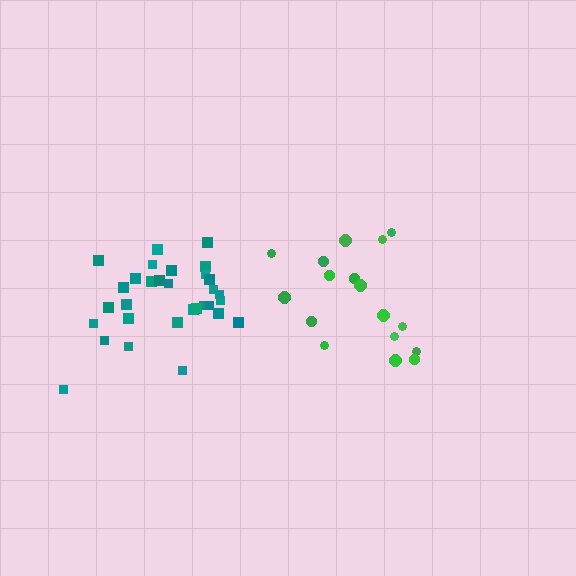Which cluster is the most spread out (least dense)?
Green.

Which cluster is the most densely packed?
Teal.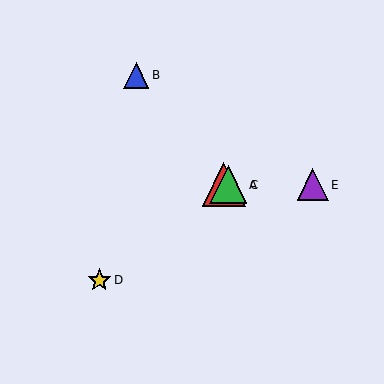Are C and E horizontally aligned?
Yes, both are at y≈185.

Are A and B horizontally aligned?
No, A is at y≈185 and B is at y≈75.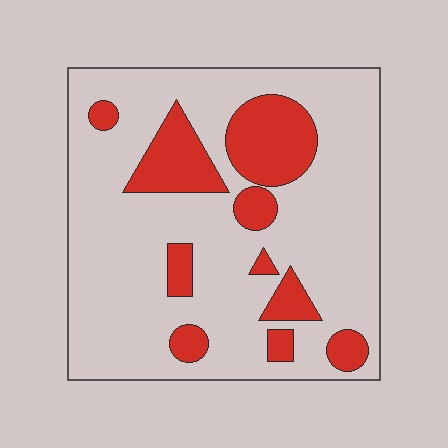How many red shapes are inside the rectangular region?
10.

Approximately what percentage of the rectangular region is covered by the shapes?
Approximately 20%.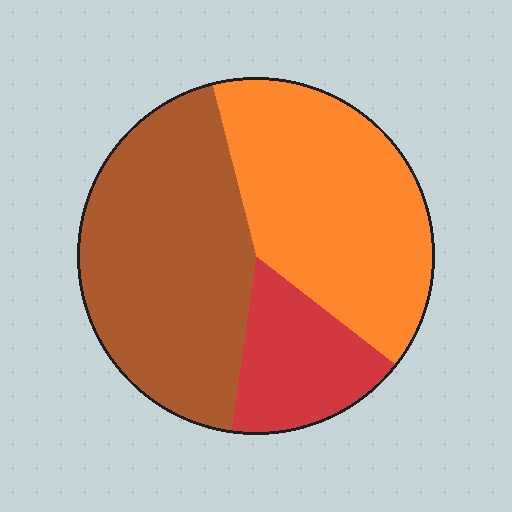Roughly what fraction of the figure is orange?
Orange takes up about two fifths (2/5) of the figure.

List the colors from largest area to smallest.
From largest to smallest: brown, orange, red.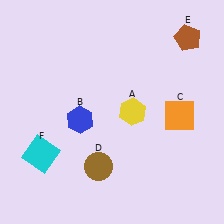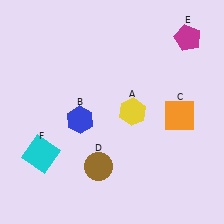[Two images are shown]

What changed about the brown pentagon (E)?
In Image 1, E is brown. In Image 2, it changed to magenta.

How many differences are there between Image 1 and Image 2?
There is 1 difference between the two images.